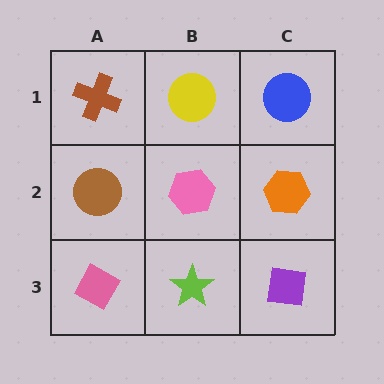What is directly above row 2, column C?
A blue circle.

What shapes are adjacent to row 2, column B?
A yellow circle (row 1, column B), a lime star (row 3, column B), a brown circle (row 2, column A), an orange hexagon (row 2, column C).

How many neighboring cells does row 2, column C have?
3.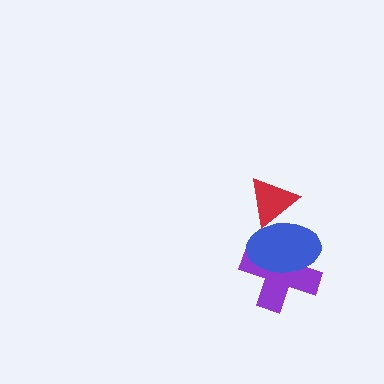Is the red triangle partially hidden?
Yes, it is partially covered by another shape.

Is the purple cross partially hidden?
Yes, it is partially covered by another shape.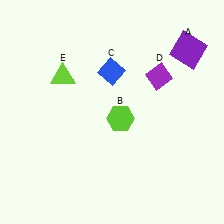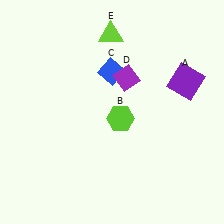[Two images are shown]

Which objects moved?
The objects that moved are: the purple square (A), the purple diamond (D), the lime triangle (E).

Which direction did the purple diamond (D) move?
The purple diamond (D) moved left.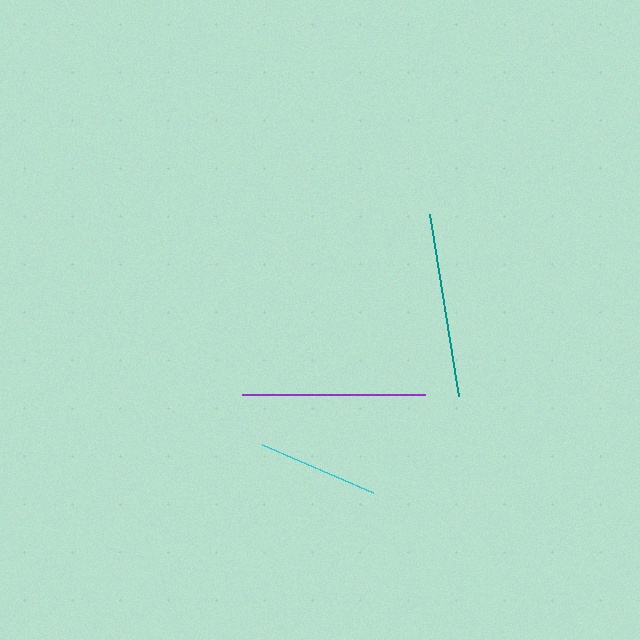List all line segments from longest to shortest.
From longest to shortest: teal, purple, cyan.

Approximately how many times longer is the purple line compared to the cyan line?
The purple line is approximately 1.5 times the length of the cyan line.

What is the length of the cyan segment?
The cyan segment is approximately 121 pixels long.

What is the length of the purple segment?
The purple segment is approximately 183 pixels long.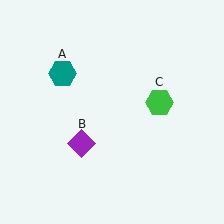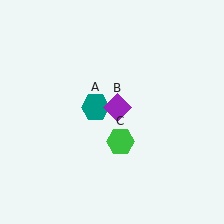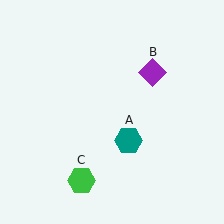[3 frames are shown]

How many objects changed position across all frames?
3 objects changed position: teal hexagon (object A), purple diamond (object B), green hexagon (object C).